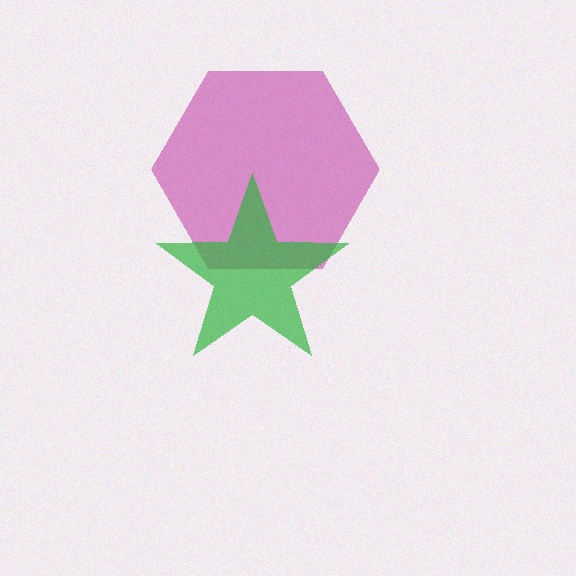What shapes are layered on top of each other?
The layered shapes are: a magenta hexagon, a green star.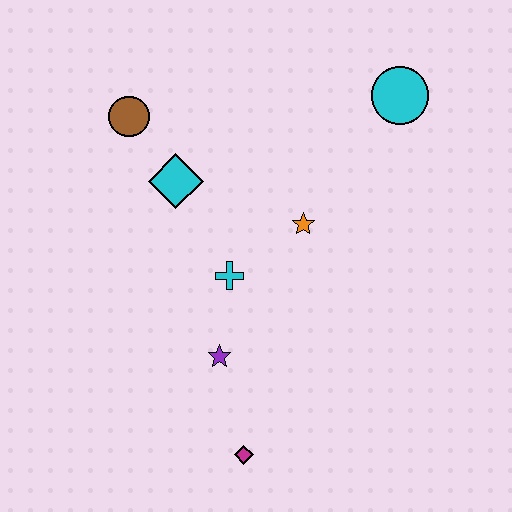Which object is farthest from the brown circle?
The magenta diamond is farthest from the brown circle.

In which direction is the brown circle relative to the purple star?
The brown circle is above the purple star.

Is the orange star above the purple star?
Yes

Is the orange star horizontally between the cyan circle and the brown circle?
Yes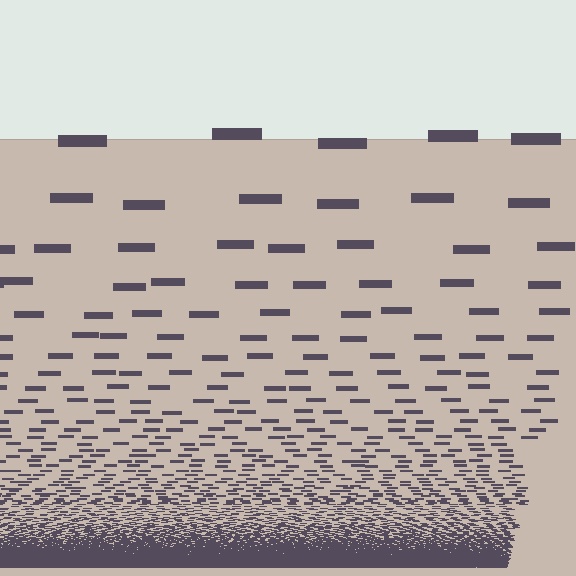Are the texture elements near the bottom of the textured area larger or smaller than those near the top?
Smaller. The gradient is inverted — elements near the bottom are smaller and denser.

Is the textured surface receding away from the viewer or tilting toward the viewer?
The surface appears to tilt toward the viewer. Texture elements get larger and sparser toward the top.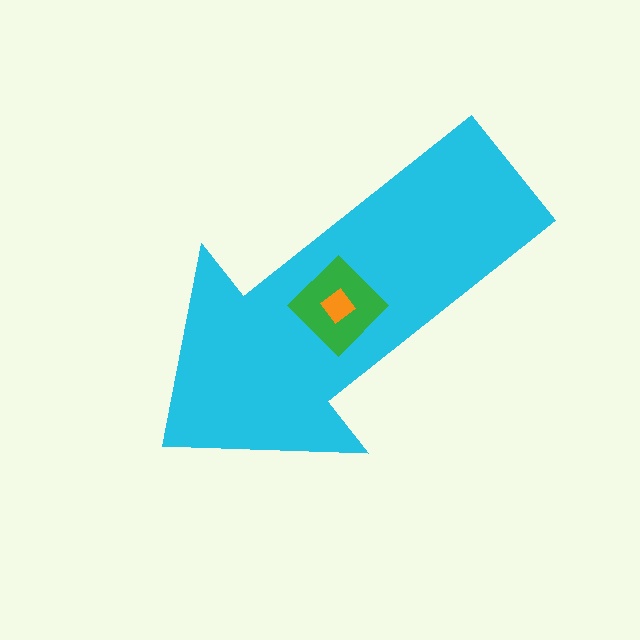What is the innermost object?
The orange diamond.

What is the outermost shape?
The cyan arrow.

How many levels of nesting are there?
3.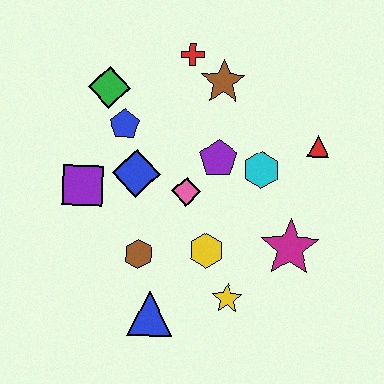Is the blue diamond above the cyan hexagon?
No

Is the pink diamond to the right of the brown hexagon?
Yes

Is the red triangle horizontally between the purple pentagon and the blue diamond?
No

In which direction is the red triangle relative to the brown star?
The red triangle is to the right of the brown star.